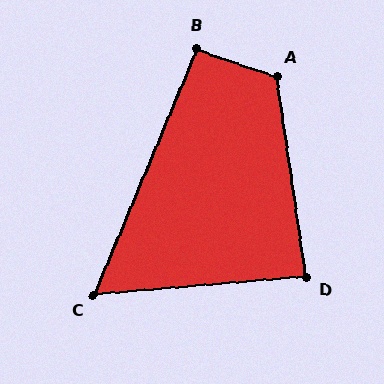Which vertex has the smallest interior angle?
C, at approximately 63 degrees.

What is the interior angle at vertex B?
Approximately 94 degrees (approximately right).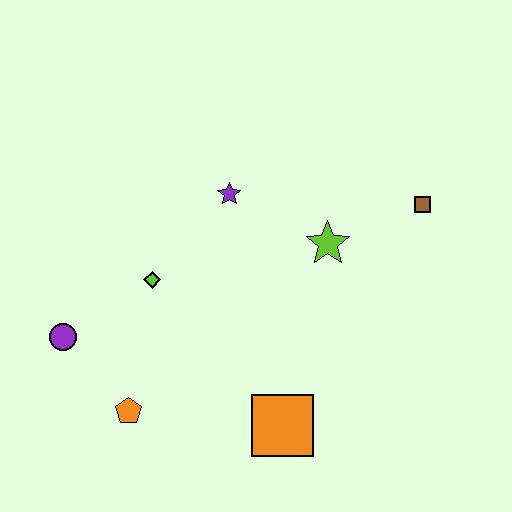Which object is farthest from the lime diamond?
The brown square is farthest from the lime diamond.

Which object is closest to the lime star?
The brown square is closest to the lime star.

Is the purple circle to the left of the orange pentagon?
Yes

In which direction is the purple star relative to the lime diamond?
The purple star is above the lime diamond.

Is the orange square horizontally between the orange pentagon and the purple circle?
No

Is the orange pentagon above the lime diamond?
No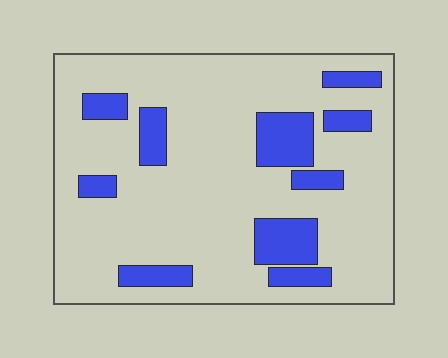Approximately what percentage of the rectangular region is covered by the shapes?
Approximately 20%.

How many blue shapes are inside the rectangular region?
10.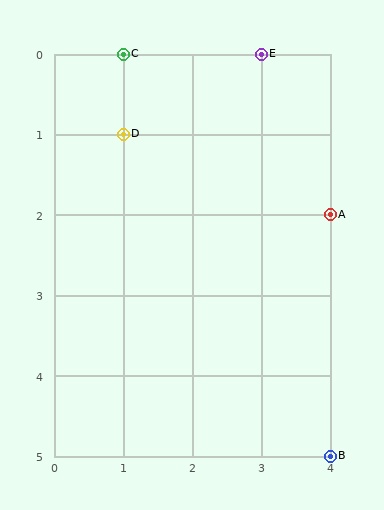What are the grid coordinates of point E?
Point E is at grid coordinates (3, 0).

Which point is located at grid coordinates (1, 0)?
Point C is at (1, 0).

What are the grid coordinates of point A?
Point A is at grid coordinates (4, 2).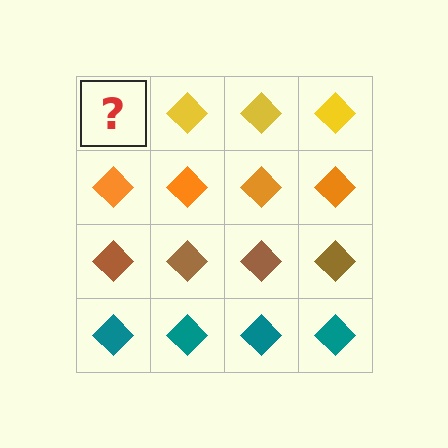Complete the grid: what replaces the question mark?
The question mark should be replaced with a yellow diamond.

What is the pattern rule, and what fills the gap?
The rule is that each row has a consistent color. The gap should be filled with a yellow diamond.